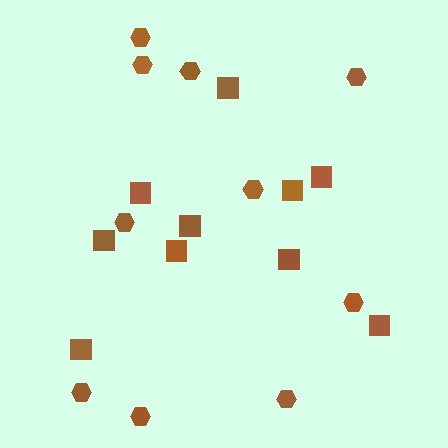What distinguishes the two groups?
There are 2 groups: one group of hexagons (10) and one group of squares (10).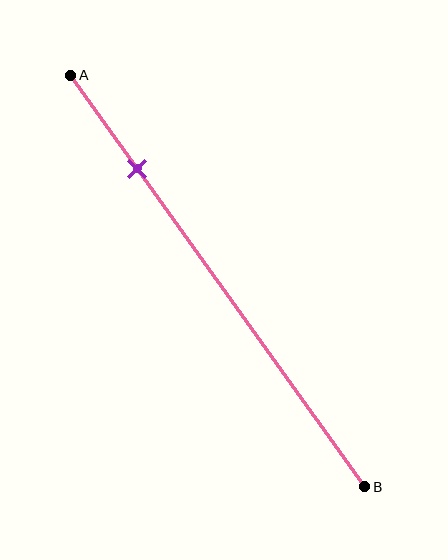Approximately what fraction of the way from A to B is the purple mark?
The purple mark is approximately 25% of the way from A to B.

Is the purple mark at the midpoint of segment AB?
No, the mark is at about 25% from A, not at the 50% midpoint.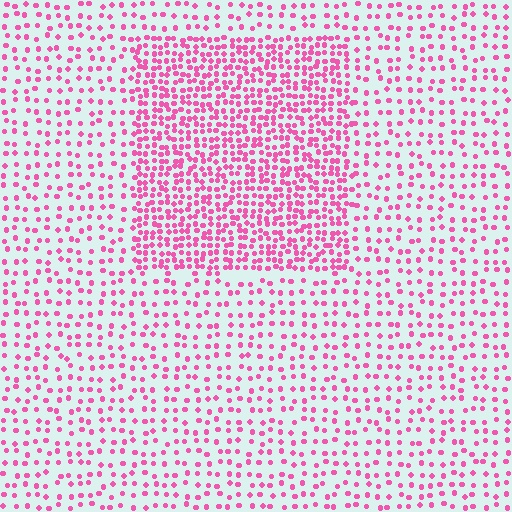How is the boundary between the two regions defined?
The boundary is defined by a change in element density (approximately 2.2x ratio). All elements are the same color, size, and shape.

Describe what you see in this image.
The image contains small pink elements arranged at two different densities. A rectangle-shaped region is visible where the elements are more densely packed than the surrounding area.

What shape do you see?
I see a rectangle.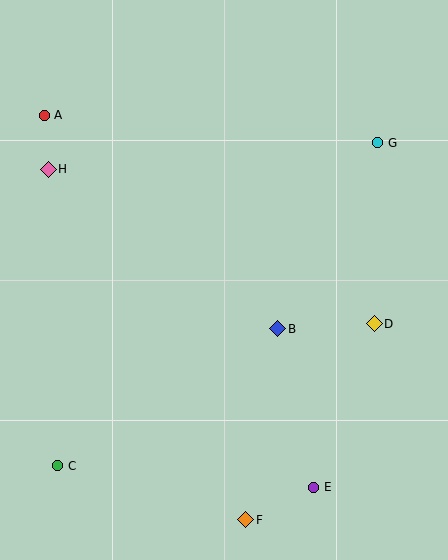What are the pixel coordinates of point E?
Point E is at (314, 487).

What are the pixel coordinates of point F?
Point F is at (246, 520).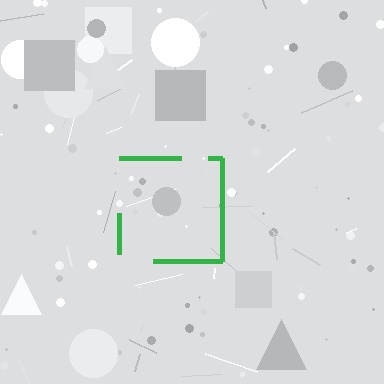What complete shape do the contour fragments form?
The contour fragments form a square.